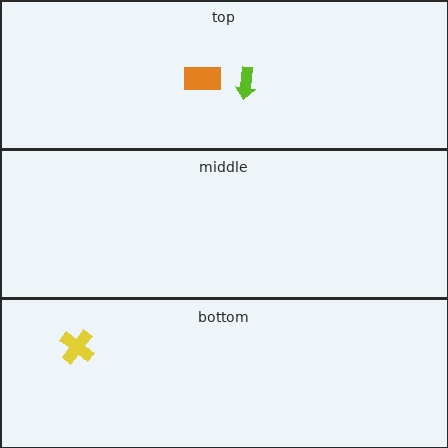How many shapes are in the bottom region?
1.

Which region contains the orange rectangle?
The top region.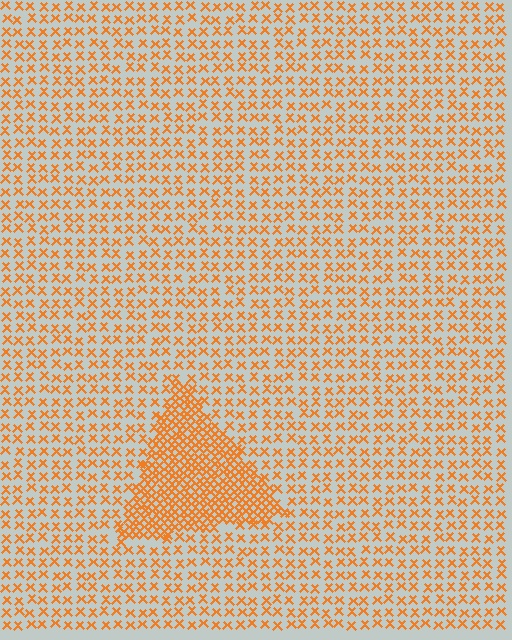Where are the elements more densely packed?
The elements are more densely packed inside the triangle boundary.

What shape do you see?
I see a triangle.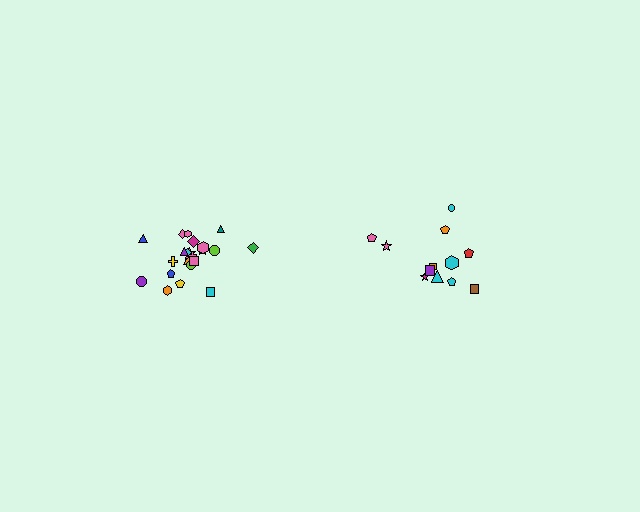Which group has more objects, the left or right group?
The left group.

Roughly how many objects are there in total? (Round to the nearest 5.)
Roughly 35 objects in total.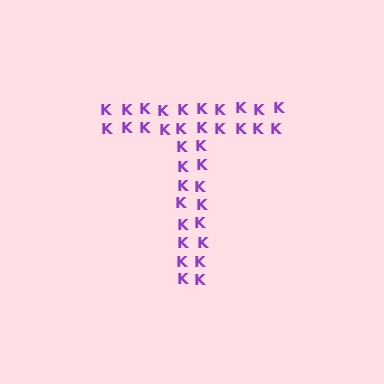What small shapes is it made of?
It is made of small letter K's.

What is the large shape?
The large shape is the letter T.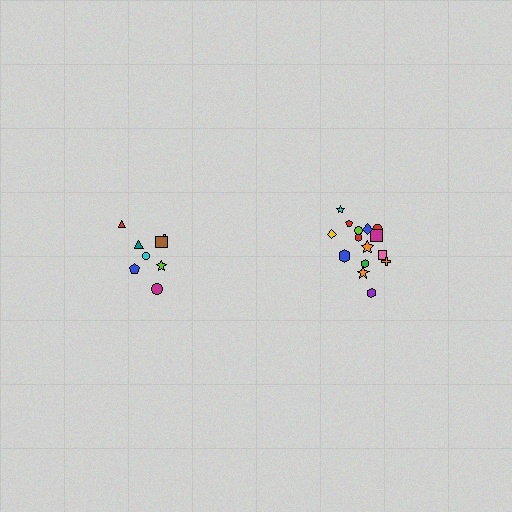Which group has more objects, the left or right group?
The right group.